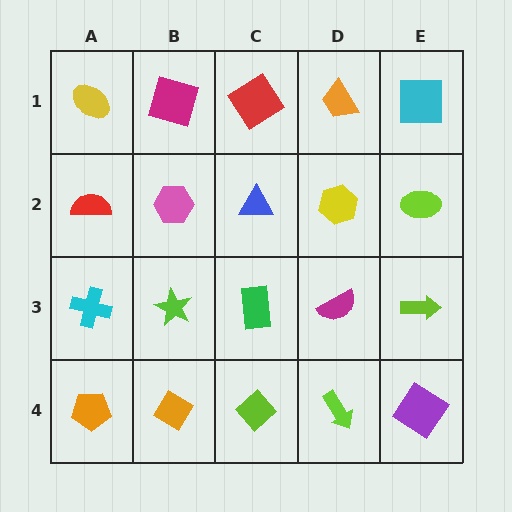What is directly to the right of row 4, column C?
A lime arrow.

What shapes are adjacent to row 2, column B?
A magenta square (row 1, column B), a lime star (row 3, column B), a red semicircle (row 2, column A), a blue triangle (row 2, column C).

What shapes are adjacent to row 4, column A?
A cyan cross (row 3, column A), an orange diamond (row 4, column B).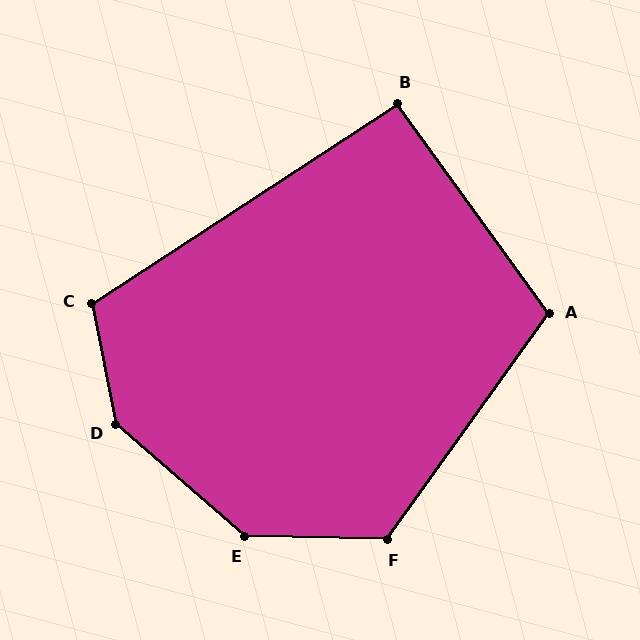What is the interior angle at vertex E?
Approximately 140 degrees (obtuse).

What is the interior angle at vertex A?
Approximately 108 degrees (obtuse).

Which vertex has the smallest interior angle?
B, at approximately 93 degrees.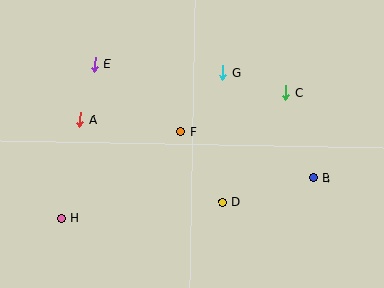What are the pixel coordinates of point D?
Point D is at (222, 202).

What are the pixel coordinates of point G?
Point G is at (223, 72).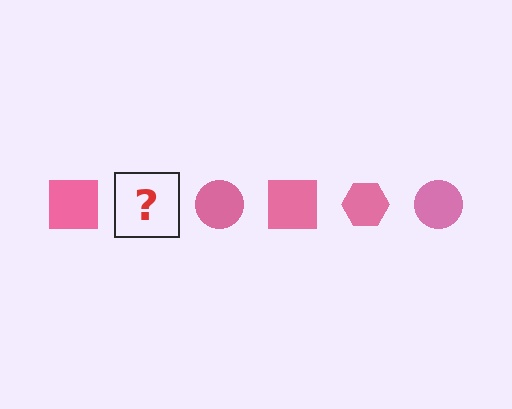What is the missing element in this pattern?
The missing element is a pink hexagon.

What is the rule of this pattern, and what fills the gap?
The rule is that the pattern cycles through square, hexagon, circle shapes in pink. The gap should be filled with a pink hexagon.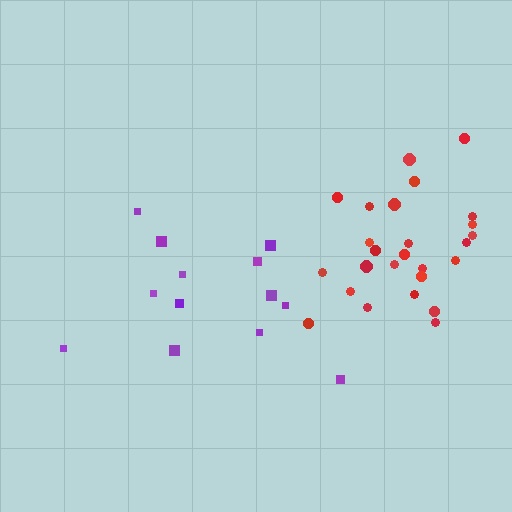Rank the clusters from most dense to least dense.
red, purple.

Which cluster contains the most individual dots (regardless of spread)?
Red (26).